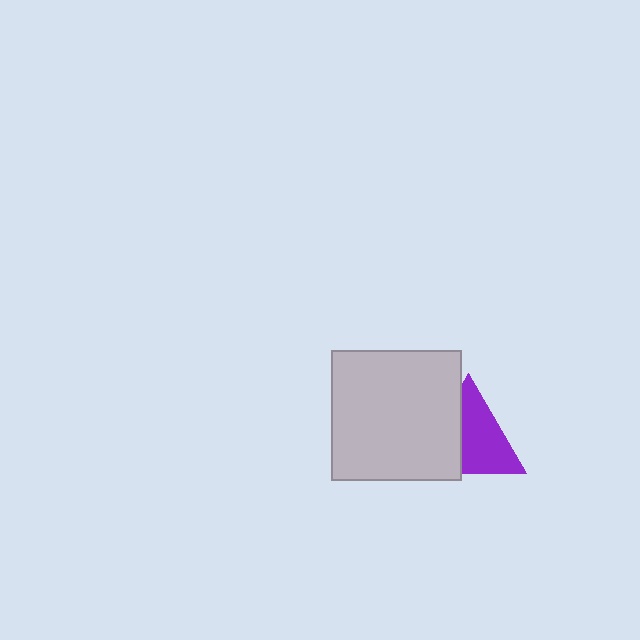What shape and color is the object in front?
The object in front is a light gray square.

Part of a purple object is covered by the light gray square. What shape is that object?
It is a triangle.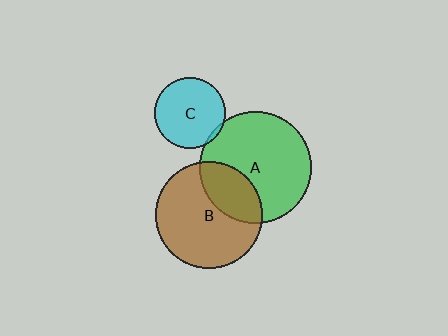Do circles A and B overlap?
Yes.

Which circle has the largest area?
Circle A (green).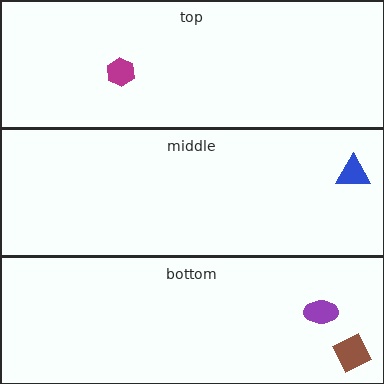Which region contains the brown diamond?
The bottom region.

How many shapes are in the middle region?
1.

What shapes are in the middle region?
The blue triangle.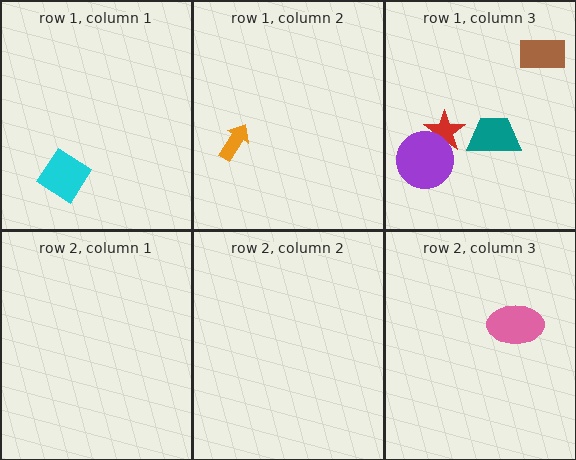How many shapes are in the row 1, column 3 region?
4.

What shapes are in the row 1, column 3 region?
The red star, the teal trapezoid, the purple circle, the brown rectangle.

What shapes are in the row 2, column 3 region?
The pink ellipse.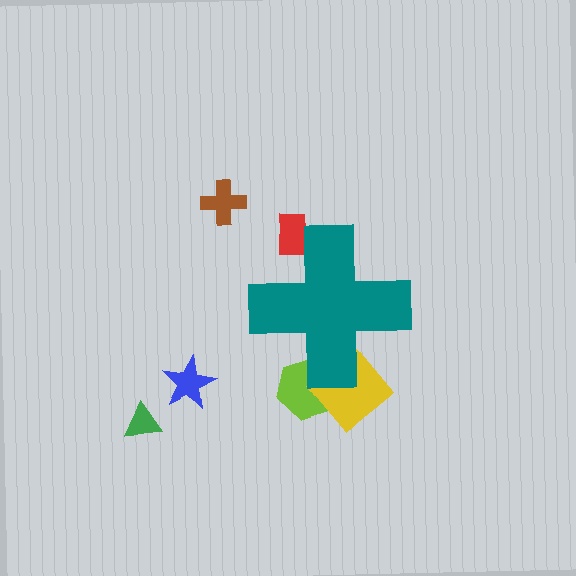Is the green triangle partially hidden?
No, the green triangle is fully visible.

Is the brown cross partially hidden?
No, the brown cross is fully visible.